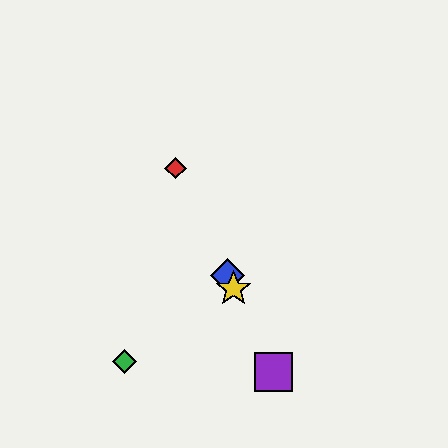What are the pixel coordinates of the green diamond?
The green diamond is at (124, 362).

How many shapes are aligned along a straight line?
4 shapes (the red diamond, the blue diamond, the yellow star, the purple square) are aligned along a straight line.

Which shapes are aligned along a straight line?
The red diamond, the blue diamond, the yellow star, the purple square are aligned along a straight line.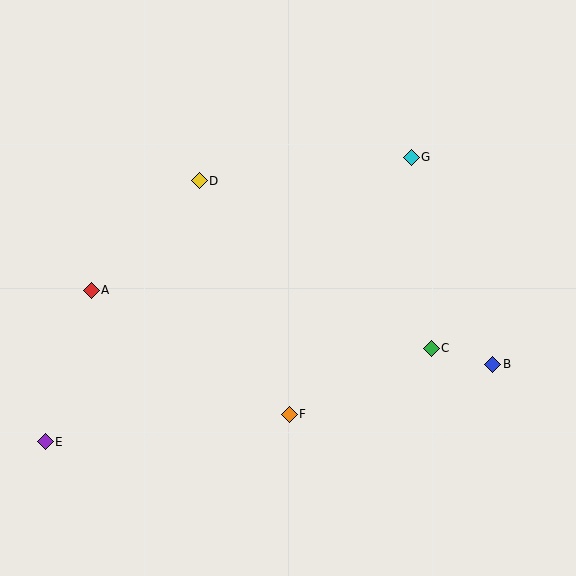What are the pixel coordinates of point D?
Point D is at (199, 181).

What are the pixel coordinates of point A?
Point A is at (91, 290).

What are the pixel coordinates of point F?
Point F is at (289, 414).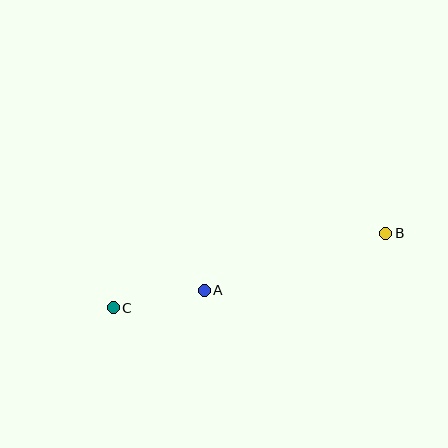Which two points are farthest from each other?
Points B and C are farthest from each other.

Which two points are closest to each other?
Points A and C are closest to each other.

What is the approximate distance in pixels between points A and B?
The distance between A and B is approximately 190 pixels.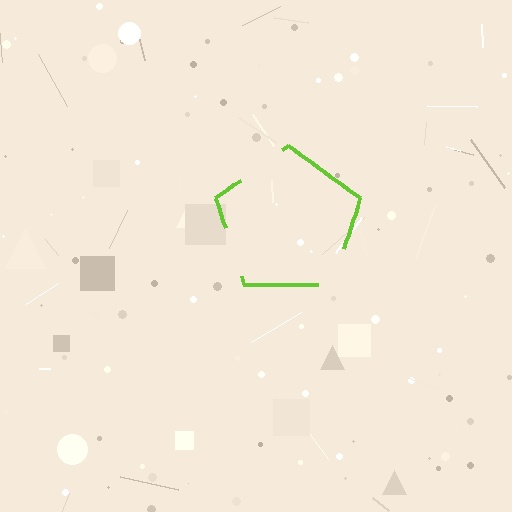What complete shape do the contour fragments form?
The contour fragments form a pentagon.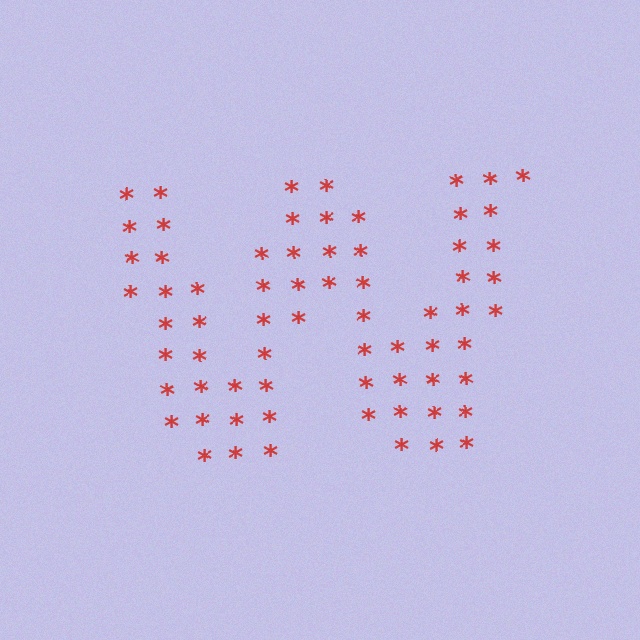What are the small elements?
The small elements are asterisks.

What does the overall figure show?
The overall figure shows the letter W.